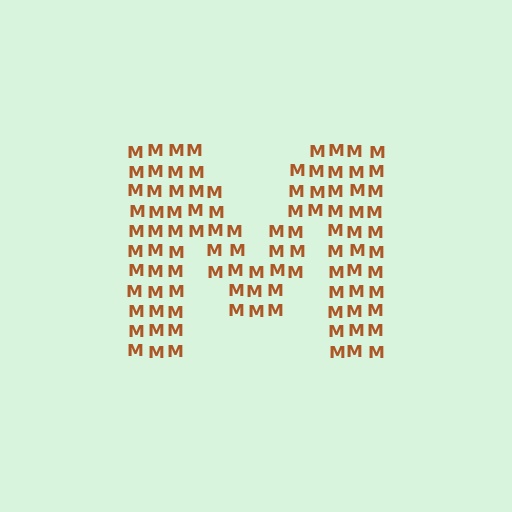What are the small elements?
The small elements are letter M's.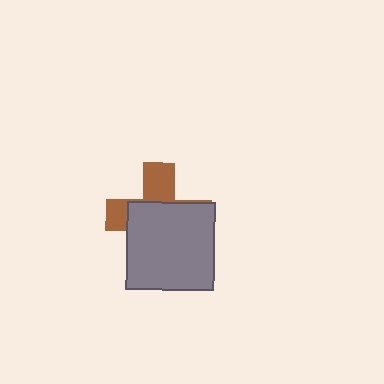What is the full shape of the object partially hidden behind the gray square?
The partially hidden object is a brown cross.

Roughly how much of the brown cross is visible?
A small part of it is visible (roughly 35%).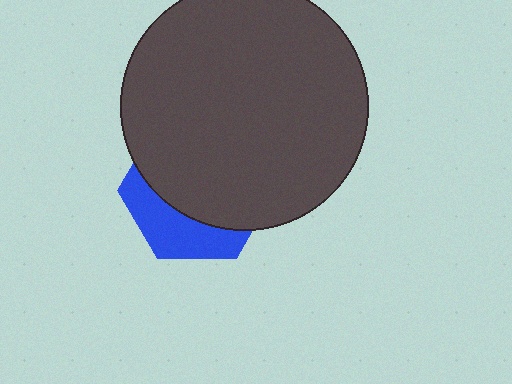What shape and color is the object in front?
The object in front is a dark gray circle.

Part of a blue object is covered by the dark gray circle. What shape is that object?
It is a hexagon.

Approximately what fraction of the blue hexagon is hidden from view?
Roughly 68% of the blue hexagon is hidden behind the dark gray circle.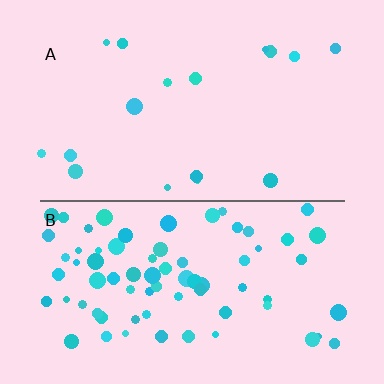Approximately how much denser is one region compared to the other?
Approximately 4.4× — region B over region A.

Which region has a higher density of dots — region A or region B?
B (the bottom).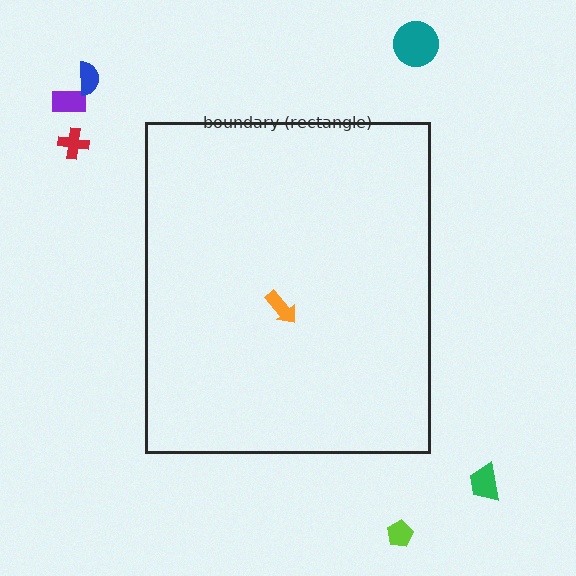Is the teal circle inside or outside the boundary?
Outside.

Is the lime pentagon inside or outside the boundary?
Outside.